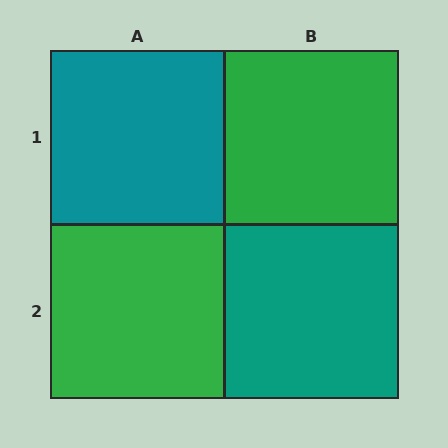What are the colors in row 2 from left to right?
Green, teal.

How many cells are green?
2 cells are green.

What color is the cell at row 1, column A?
Teal.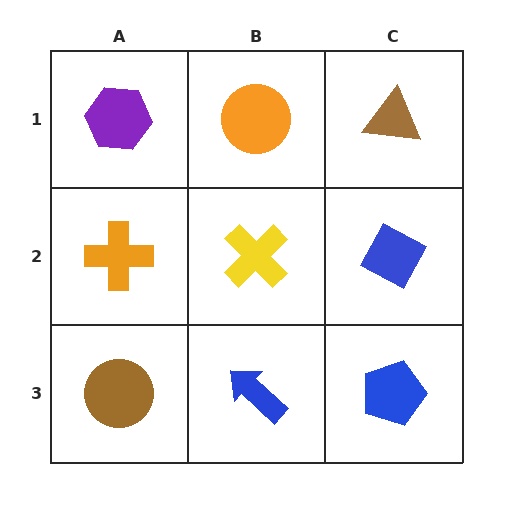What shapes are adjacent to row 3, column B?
A yellow cross (row 2, column B), a brown circle (row 3, column A), a blue pentagon (row 3, column C).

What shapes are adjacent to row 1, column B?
A yellow cross (row 2, column B), a purple hexagon (row 1, column A), a brown triangle (row 1, column C).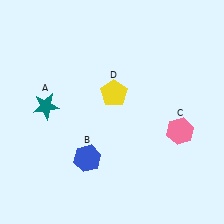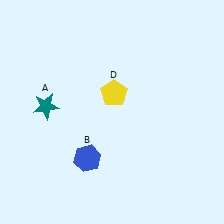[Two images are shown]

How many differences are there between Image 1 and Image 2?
There is 1 difference between the two images.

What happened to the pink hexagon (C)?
The pink hexagon (C) was removed in Image 2. It was in the bottom-right area of Image 1.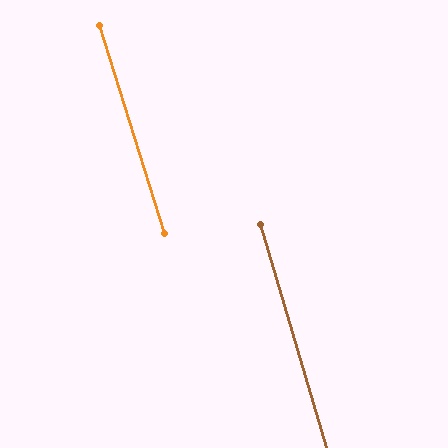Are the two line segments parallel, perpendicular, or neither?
Parallel — their directions differ by only 0.6°.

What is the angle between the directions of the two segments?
Approximately 1 degree.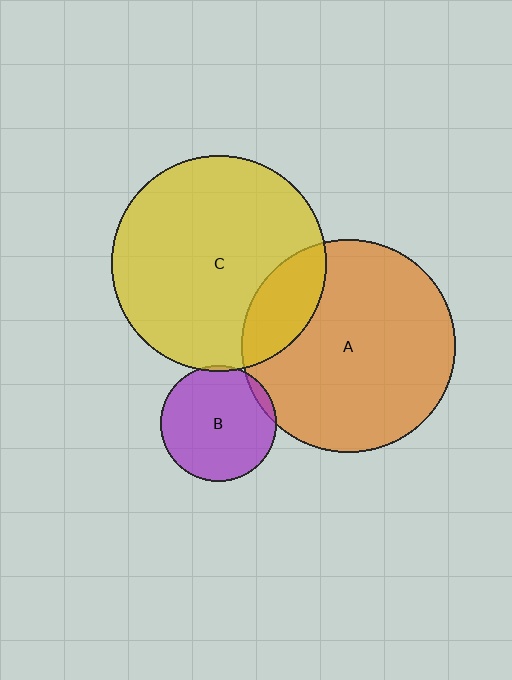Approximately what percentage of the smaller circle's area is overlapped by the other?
Approximately 5%.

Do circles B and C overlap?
Yes.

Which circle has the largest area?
Circle C (yellow).